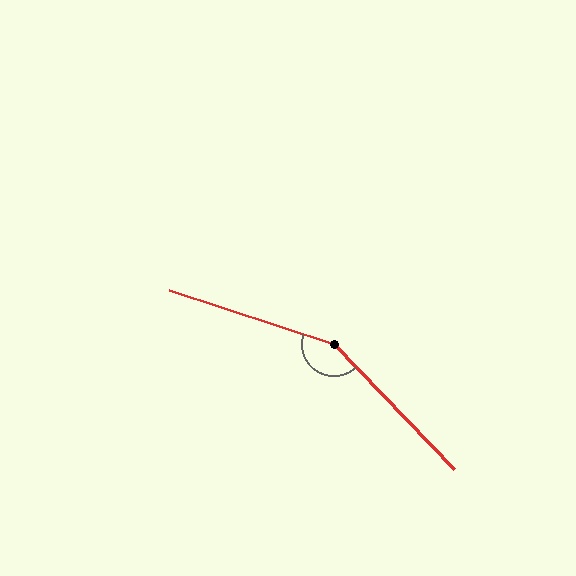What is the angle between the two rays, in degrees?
Approximately 152 degrees.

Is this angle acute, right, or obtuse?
It is obtuse.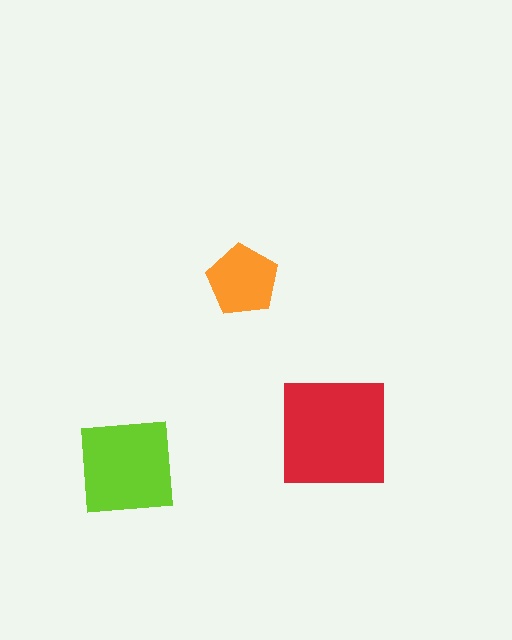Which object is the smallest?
The orange pentagon.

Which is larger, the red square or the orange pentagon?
The red square.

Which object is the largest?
The red square.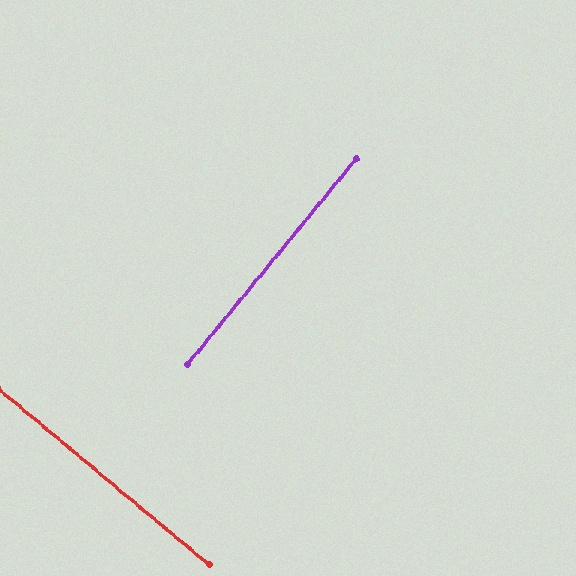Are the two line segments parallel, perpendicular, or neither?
Perpendicular — they meet at approximately 90°.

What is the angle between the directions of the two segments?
Approximately 90 degrees.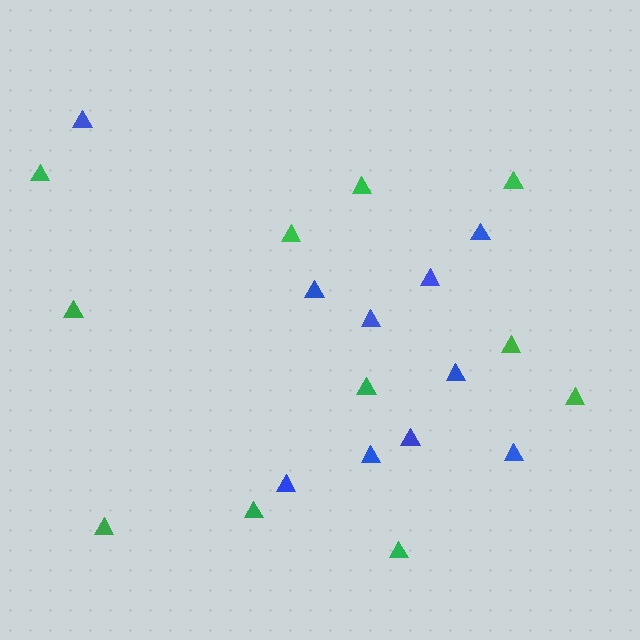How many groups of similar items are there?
There are 2 groups: one group of green triangles (11) and one group of blue triangles (10).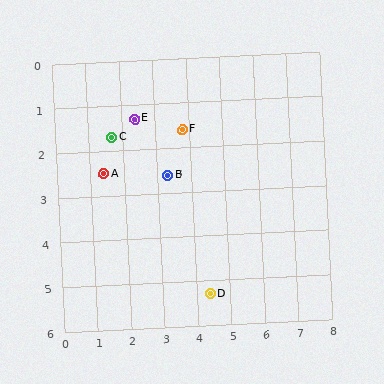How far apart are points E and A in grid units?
Points E and A are about 1.6 grid units apart.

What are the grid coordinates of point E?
Point E is at approximately (2.4, 1.3).